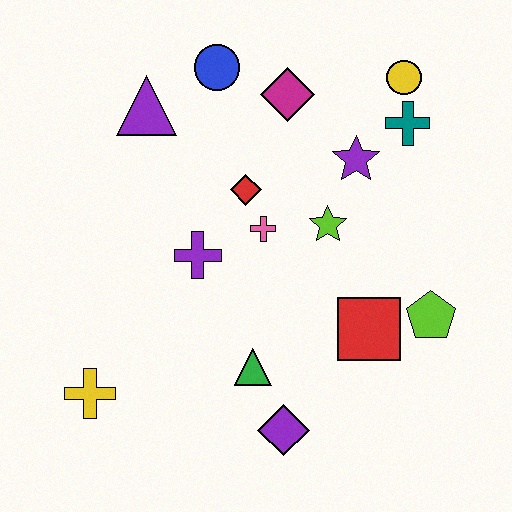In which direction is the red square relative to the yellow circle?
The red square is below the yellow circle.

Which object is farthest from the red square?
The purple triangle is farthest from the red square.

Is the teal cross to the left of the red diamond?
No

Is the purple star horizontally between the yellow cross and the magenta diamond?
No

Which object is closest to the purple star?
The teal cross is closest to the purple star.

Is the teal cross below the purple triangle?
Yes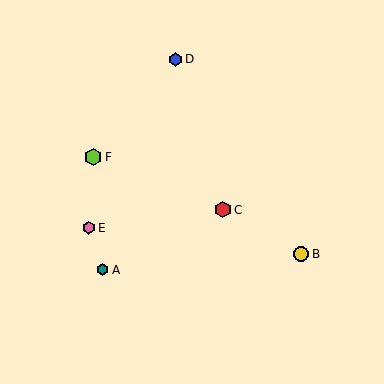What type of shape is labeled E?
Shape E is a pink hexagon.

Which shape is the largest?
The lime hexagon (labeled F) is the largest.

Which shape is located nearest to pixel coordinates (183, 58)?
The blue hexagon (labeled D) at (175, 59) is nearest to that location.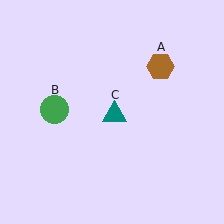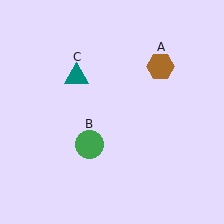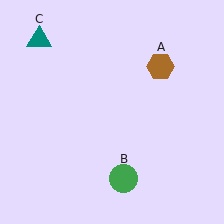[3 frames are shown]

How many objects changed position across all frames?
2 objects changed position: green circle (object B), teal triangle (object C).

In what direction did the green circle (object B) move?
The green circle (object B) moved down and to the right.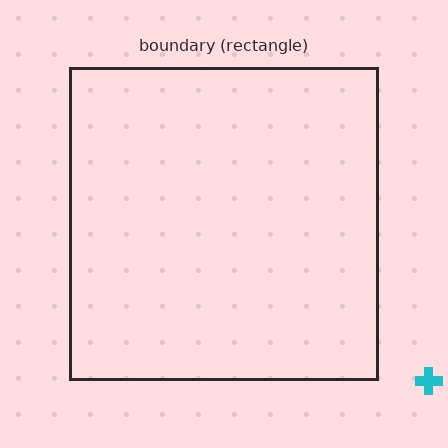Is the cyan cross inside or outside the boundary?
Outside.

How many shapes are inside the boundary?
0 inside, 1 outside.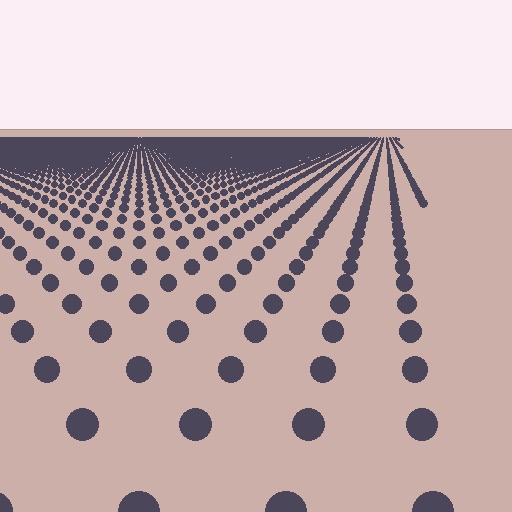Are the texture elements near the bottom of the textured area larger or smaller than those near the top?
Larger. Near the bottom, elements are closer to the viewer and appear at a bigger on-screen size.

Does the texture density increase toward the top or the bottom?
Density increases toward the top.